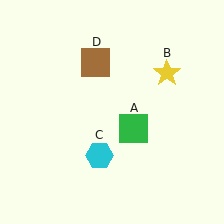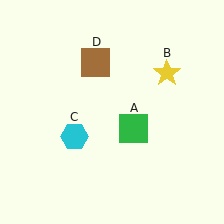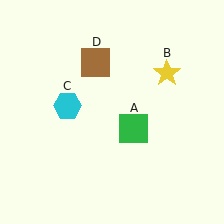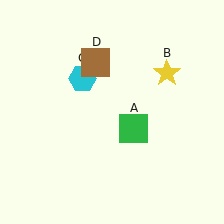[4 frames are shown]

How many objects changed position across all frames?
1 object changed position: cyan hexagon (object C).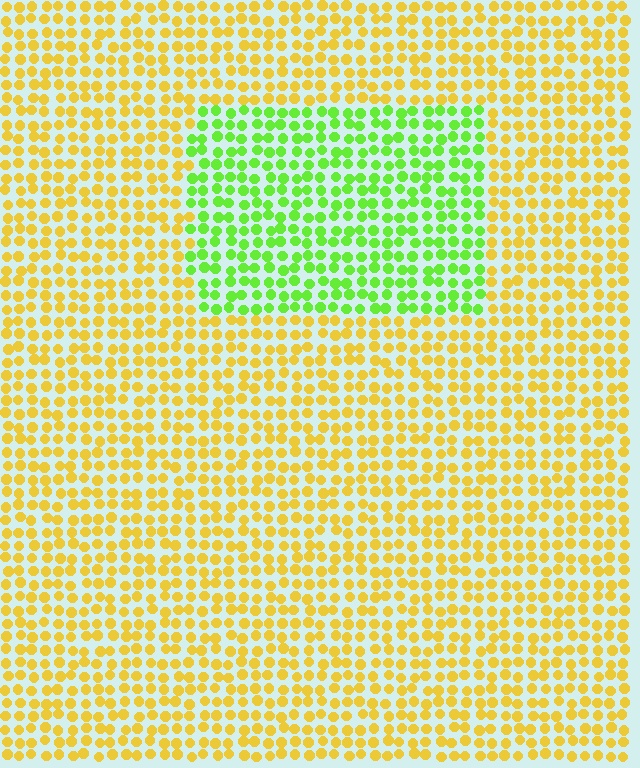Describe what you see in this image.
The image is filled with small yellow elements in a uniform arrangement. A rectangle-shaped region is visible where the elements are tinted to a slightly different hue, forming a subtle color boundary.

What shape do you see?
I see a rectangle.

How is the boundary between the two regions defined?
The boundary is defined purely by a slight shift in hue (about 56 degrees). Spacing, size, and orientation are identical on both sides.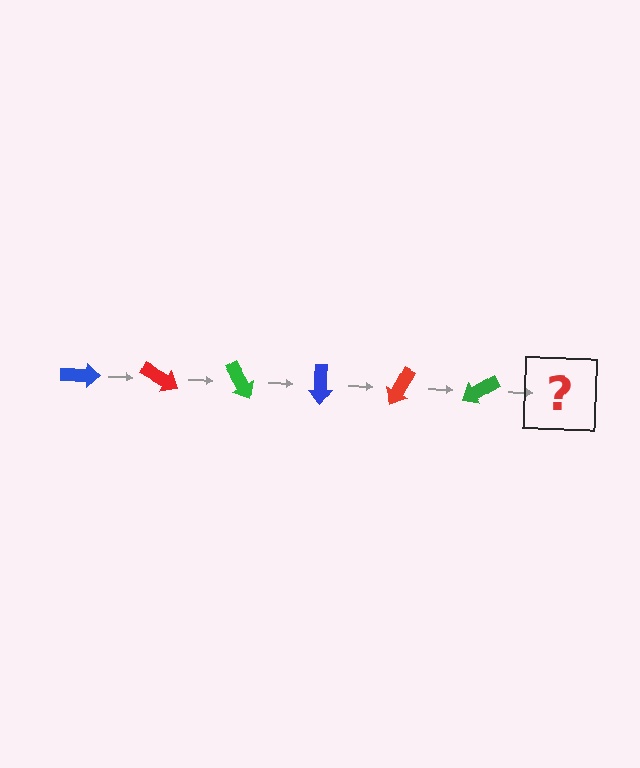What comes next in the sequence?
The next element should be a blue arrow, rotated 180 degrees from the start.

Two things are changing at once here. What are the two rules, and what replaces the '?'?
The two rules are that it rotates 30 degrees each step and the color cycles through blue, red, and green. The '?' should be a blue arrow, rotated 180 degrees from the start.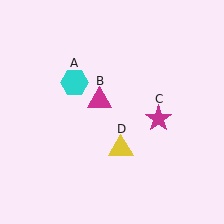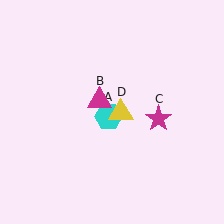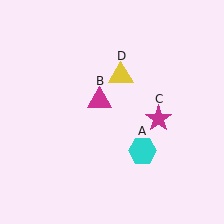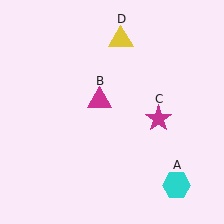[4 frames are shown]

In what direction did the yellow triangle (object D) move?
The yellow triangle (object D) moved up.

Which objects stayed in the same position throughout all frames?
Magenta triangle (object B) and magenta star (object C) remained stationary.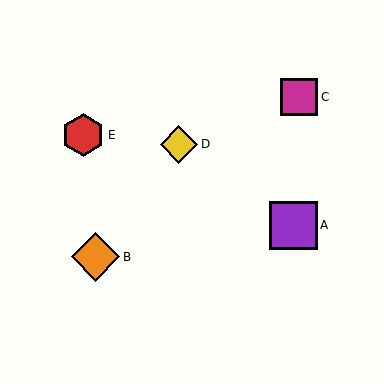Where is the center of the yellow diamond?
The center of the yellow diamond is at (179, 144).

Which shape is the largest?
The orange diamond (labeled B) is the largest.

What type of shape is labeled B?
Shape B is an orange diamond.